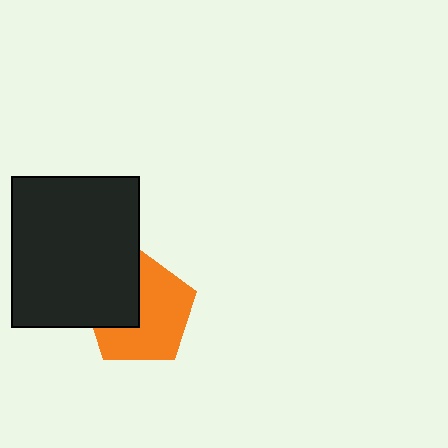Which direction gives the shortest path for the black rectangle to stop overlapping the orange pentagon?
Moving left gives the shortest separation.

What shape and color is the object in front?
The object in front is a black rectangle.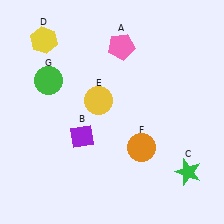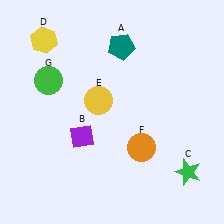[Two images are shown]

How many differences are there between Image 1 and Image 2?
There is 1 difference between the two images.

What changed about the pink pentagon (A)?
In Image 1, A is pink. In Image 2, it changed to teal.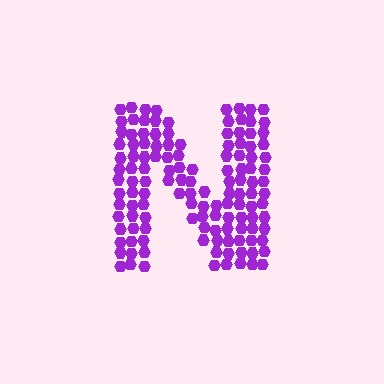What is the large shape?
The large shape is the letter N.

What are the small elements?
The small elements are hexagons.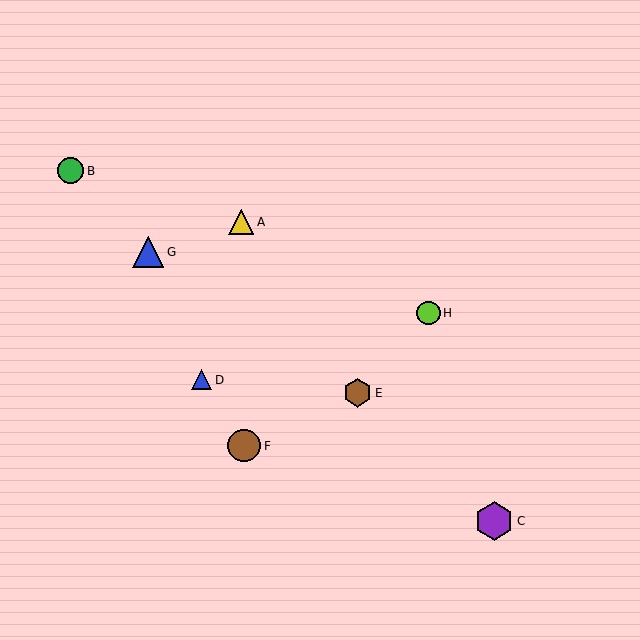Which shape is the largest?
The purple hexagon (labeled C) is the largest.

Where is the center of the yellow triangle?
The center of the yellow triangle is at (241, 222).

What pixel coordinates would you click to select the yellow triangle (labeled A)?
Click at (241, 222) to select the yellow triangle A.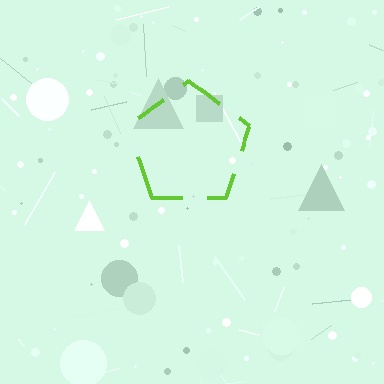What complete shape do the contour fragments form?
The contour fragments form a pentagon.